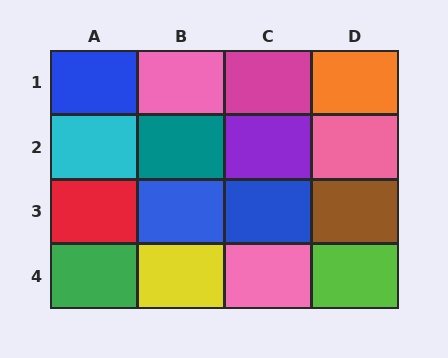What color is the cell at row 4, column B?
Yellow.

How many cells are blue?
3 cells are blue.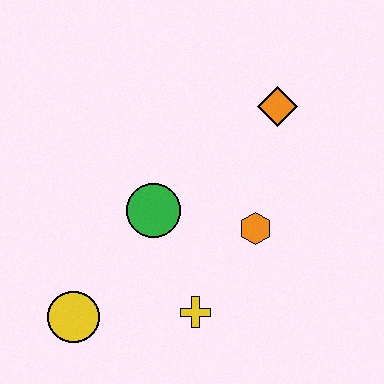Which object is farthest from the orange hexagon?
The yellow circle is farthest from the orange hexagon.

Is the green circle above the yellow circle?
Yes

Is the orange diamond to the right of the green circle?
Yes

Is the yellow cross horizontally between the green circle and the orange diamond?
Yes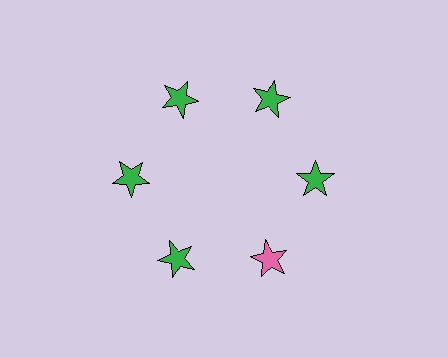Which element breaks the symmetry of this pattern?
The pink star at roughly the 5 o'clock position breaks the symmetry. All other shapes are green stars.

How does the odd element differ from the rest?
It has a different color: pink instead of green.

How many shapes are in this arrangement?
There are 6 shapes arranged in a ring pattern.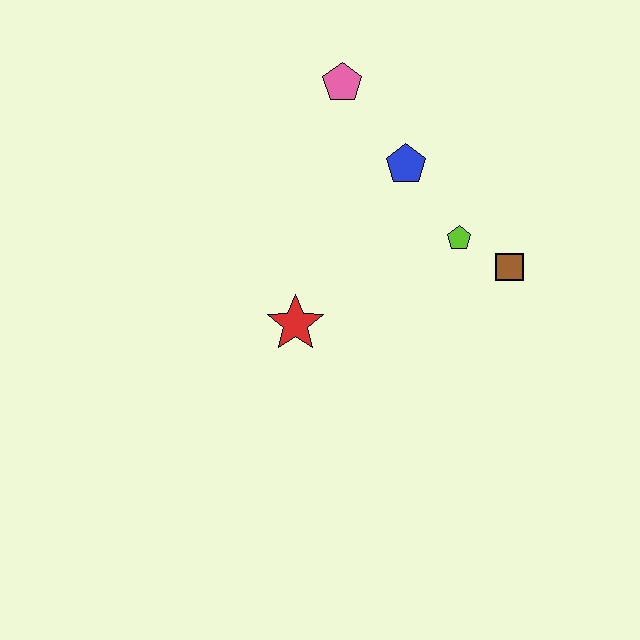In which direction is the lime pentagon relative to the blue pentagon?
The lime pentagon is below the blue pentagon.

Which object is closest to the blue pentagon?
The lime pentagon is closest to the blue pentagon.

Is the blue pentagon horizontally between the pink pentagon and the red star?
No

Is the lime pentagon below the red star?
No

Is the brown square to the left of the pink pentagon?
No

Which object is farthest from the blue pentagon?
The red star is farthest from the blue pentagon.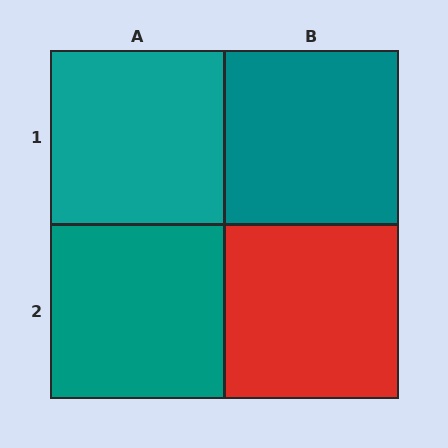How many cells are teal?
3 cells are teal.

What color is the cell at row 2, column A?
Teal.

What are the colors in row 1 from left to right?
Teal, teal.